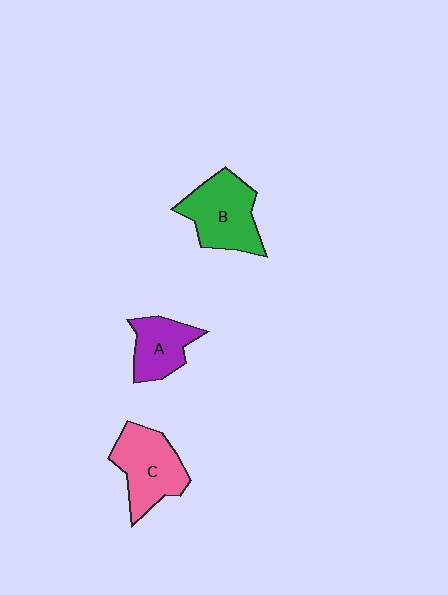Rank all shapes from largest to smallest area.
From largest to smallest: B (green), C (pink), A (purple).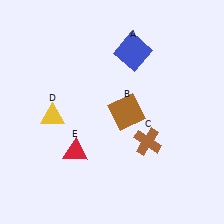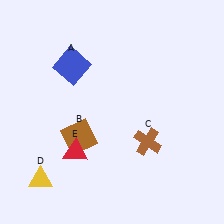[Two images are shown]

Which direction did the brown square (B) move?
The brown square (B) moved left.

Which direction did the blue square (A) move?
The blue square (A) moved left.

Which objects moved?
The objects that moved are: the blue square (A), the brown square (B), the yellow triangle (D).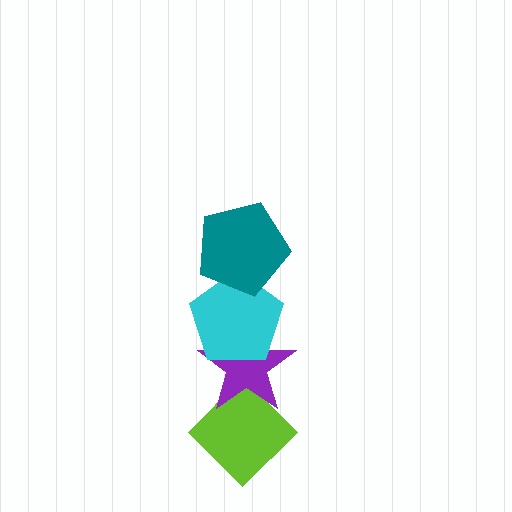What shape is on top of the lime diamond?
The purple star is on top of the lime diamond.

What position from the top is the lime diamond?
The lime diamond is 4th from the top.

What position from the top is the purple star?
The purple star is 3rd from the top.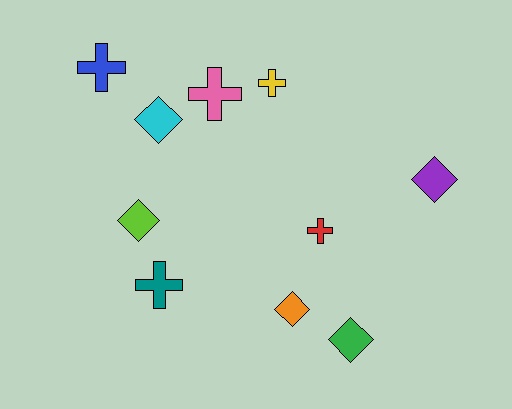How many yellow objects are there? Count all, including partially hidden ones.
There is 1 yellow object.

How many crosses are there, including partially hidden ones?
There are 5 crosses.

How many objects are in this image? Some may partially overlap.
There are 10 objects.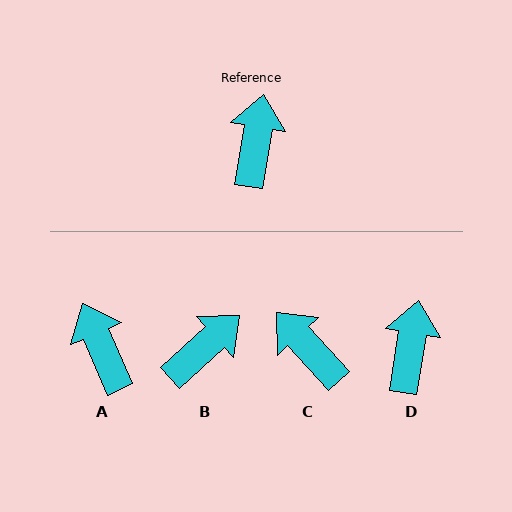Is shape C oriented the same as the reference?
No, it is off by about 52 degrees.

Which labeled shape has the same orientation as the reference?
D.